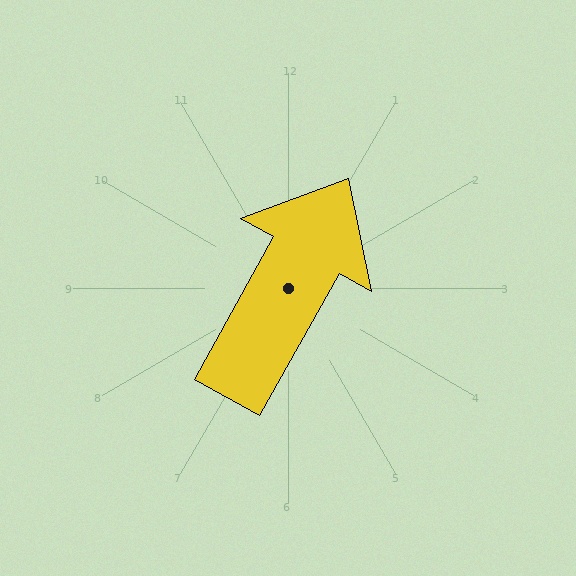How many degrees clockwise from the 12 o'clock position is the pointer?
Approximately 29 degrees.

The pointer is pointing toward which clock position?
Roughly 1 o'clock.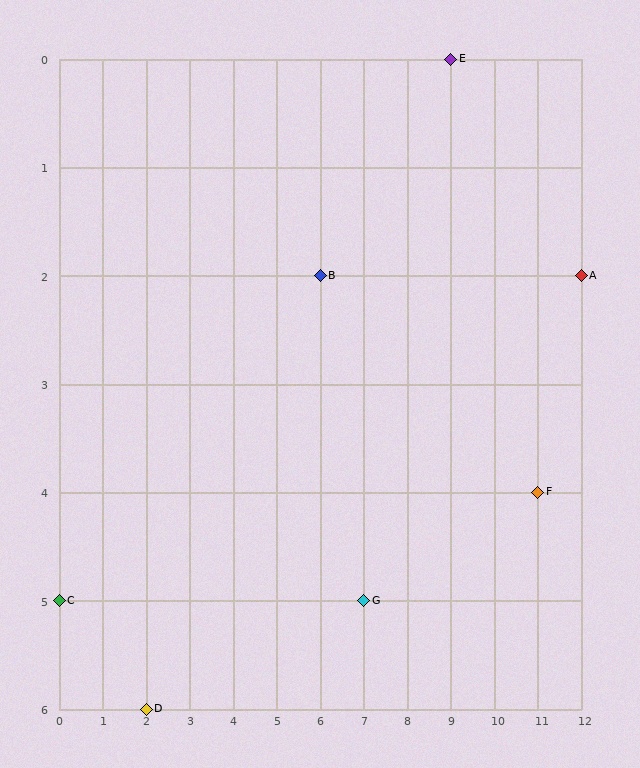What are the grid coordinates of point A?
Point A is at grid coordinates (12, 2).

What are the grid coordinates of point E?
Point E is at grid coordinates (9, 0).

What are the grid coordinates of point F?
Point F is at grid coordinates (11, 4).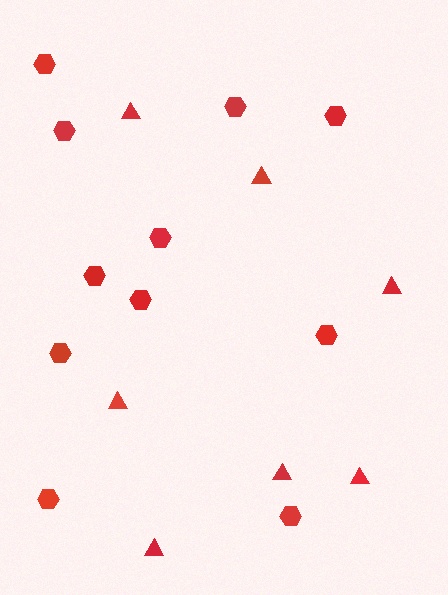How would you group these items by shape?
There are 2 groups: one group of triangles (7) and one group of hexagons (11).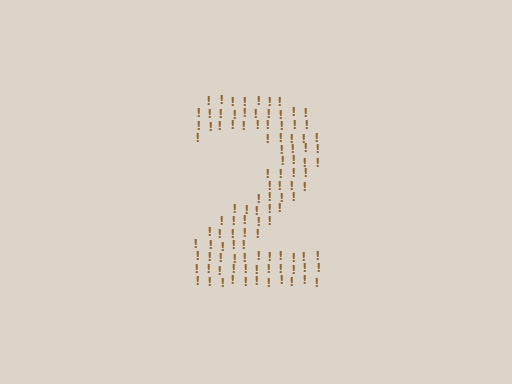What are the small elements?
The small elements are exclamation marks.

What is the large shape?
The large shape is the digit 2.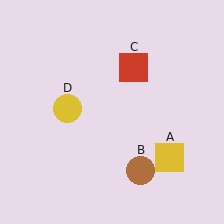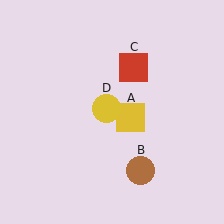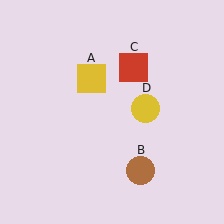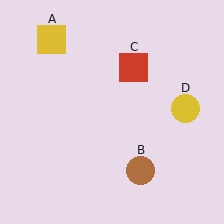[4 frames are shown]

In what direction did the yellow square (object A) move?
The yellow square (object A) moved up and to the left.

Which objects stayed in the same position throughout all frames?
Brown circle (object B) and red square (object C) remained stationary.